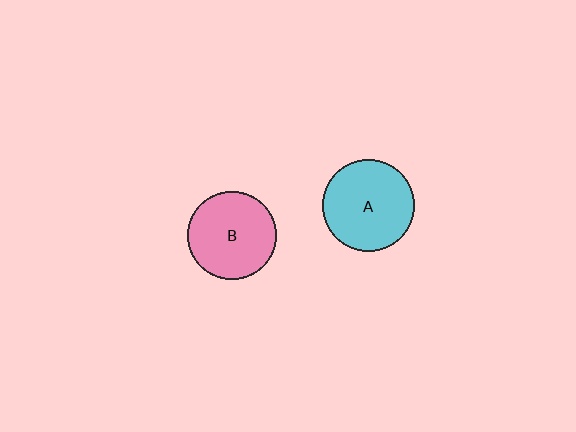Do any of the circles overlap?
No, none of the circles overlap.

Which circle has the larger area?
Circle A (cyan).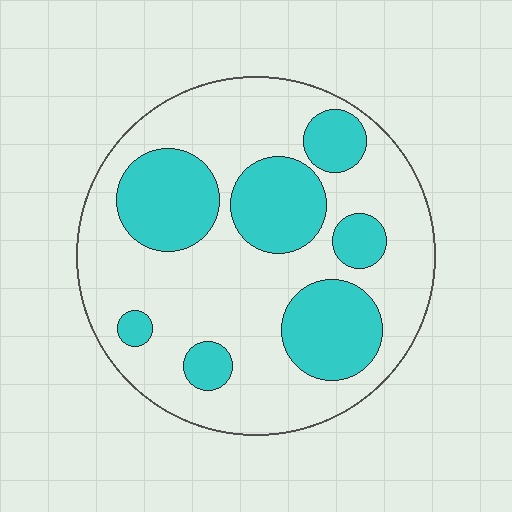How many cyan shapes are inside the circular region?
7.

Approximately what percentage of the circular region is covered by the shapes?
Approximately 30%.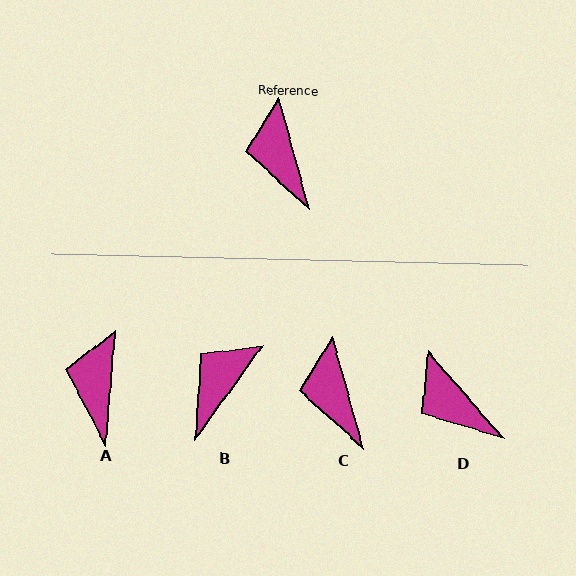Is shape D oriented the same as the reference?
No, it is off by about 26 degrees.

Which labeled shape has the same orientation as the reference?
C.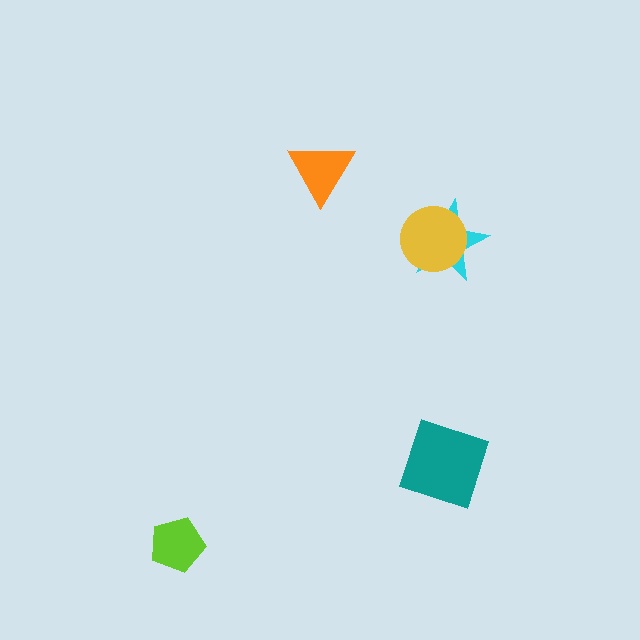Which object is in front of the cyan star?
The yellow circle is in front of the cyan star.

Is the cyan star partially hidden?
Yes, it is partially covered by another shape.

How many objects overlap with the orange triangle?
0 objects overlap with the orange triangle.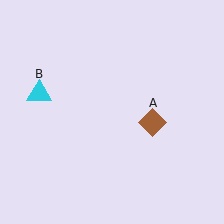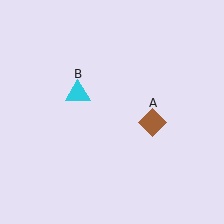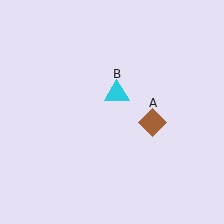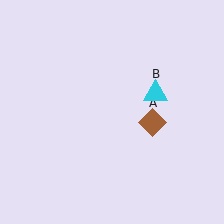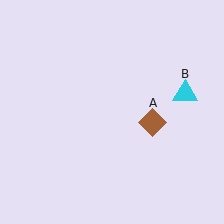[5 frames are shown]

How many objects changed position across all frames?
1 object changed position: cyan triangle (object B).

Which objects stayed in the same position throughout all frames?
Brown diamond (object A) remained stationary.